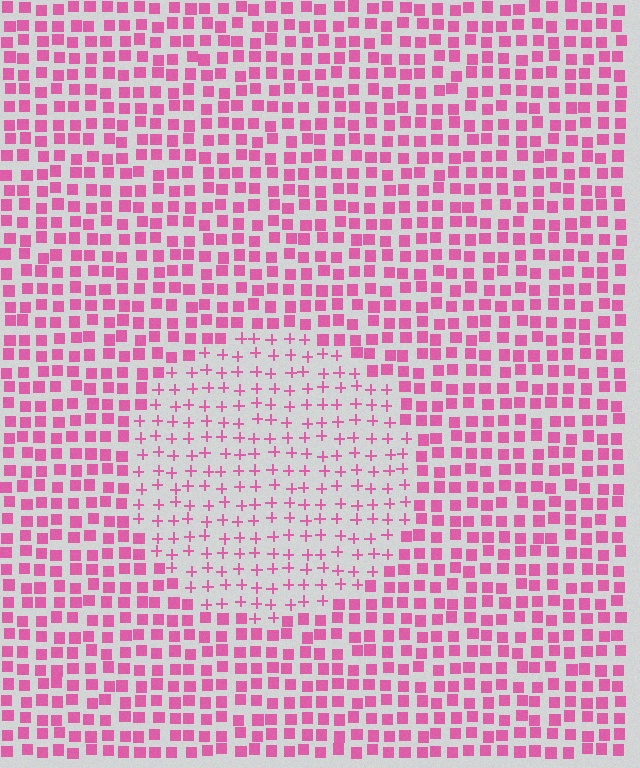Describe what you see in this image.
The image is filled with small pink elements arranged in a uniform grid. A circle-shaped region contains plus signs, while the surrounding area contains squares. The boundary is defined purely by the change in element shape.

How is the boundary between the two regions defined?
The boundary is defined by a change in element shape: plus signs inside vs. squares outside. All elements share the same color and spacing.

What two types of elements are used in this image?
The image uses plus signs inside the circle region and squares outside it.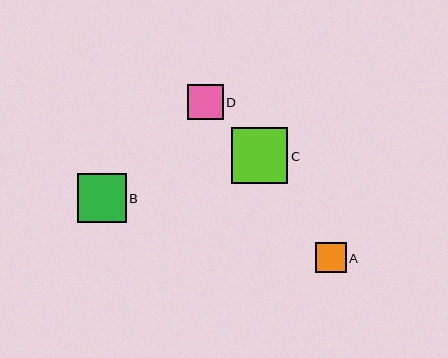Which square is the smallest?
Square A is the smallest with a size of approximately 30 pixels.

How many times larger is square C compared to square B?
Square C is approximately 1.1 times the size of square B.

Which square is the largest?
Square C is the largest with a size of approximately 56 pixels.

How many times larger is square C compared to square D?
Square C is approximately 1.6 times the size of square D.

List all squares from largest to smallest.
From largest to smallest: C, B, D, A.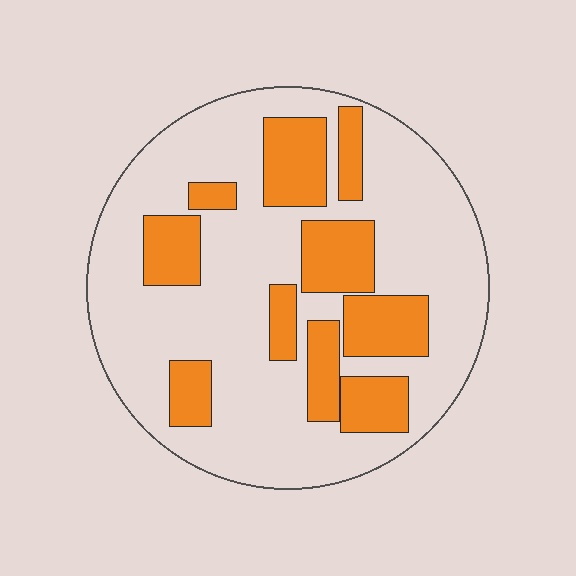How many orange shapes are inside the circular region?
10.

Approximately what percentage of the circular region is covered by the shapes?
Approximately 30%.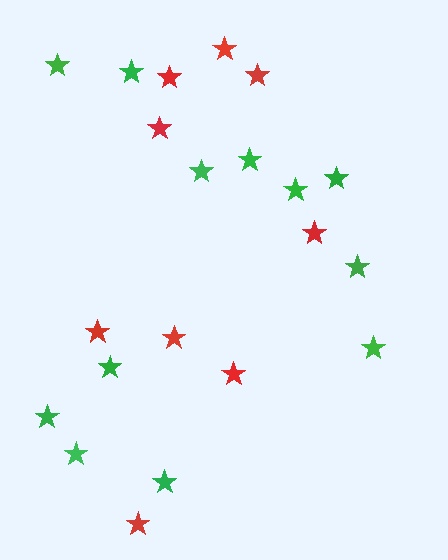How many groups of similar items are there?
There are 2 groups: one group of red stars (9) and one group of green stars (12).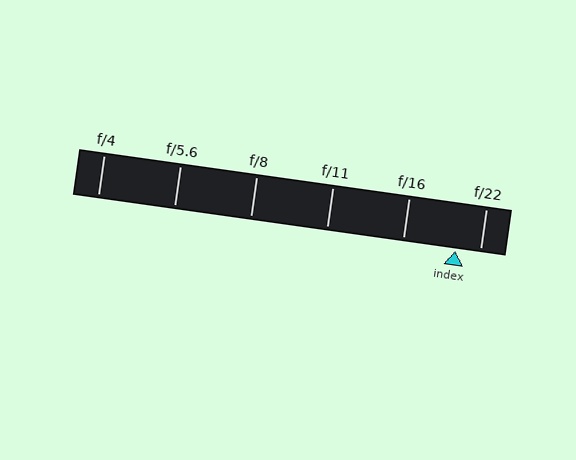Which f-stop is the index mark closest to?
The index mark is closest to f/22.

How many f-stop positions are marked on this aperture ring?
There are 6 f-stop positions marked.